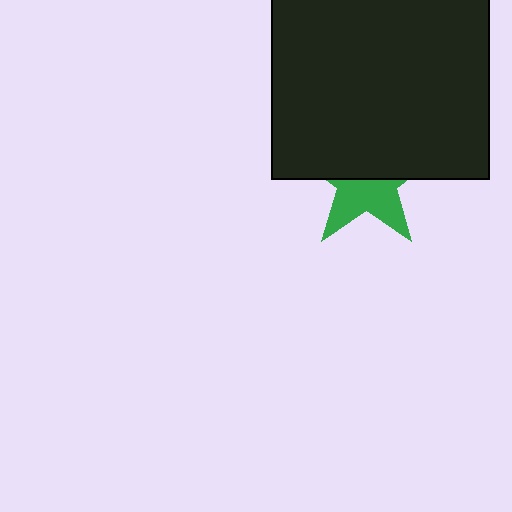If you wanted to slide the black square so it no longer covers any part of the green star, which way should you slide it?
Slide it up — that is the most direct way to separate the two shapes.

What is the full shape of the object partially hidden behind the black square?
The partially hidden object is a green star.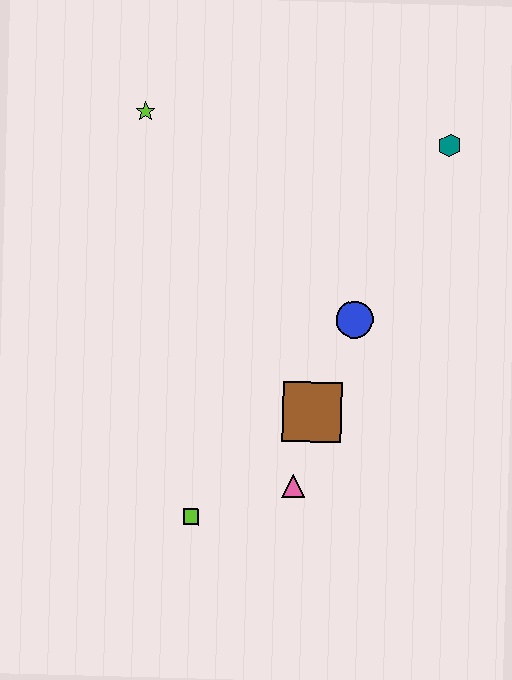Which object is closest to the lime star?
The blue circle is closest to the lime star.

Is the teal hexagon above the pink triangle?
Yes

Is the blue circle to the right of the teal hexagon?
No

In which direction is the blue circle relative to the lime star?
The blue circle is to the right of the lime star.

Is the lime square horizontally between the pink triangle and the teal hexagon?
No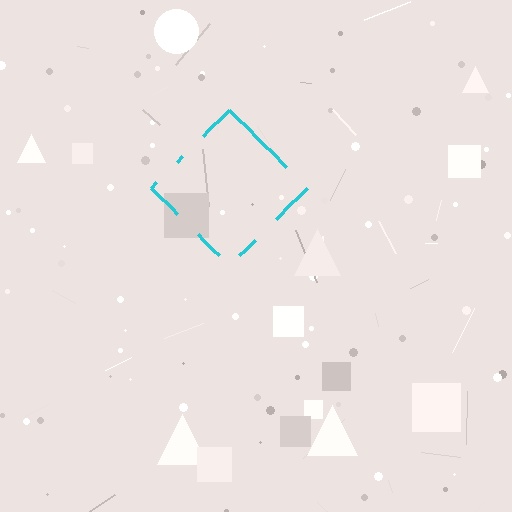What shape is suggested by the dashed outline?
The dashed outline suggests a diamond.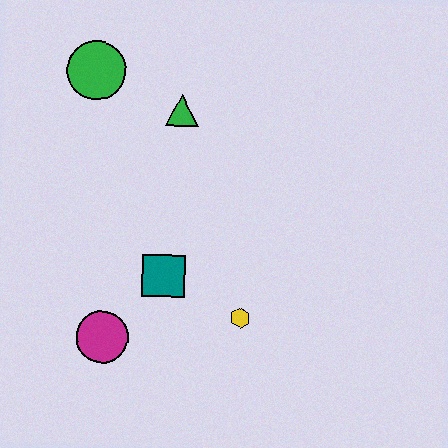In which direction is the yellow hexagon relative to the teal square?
The yellow hexagon is to the right of the teal square.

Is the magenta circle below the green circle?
Yes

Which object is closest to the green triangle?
The green circle is closest to the green triangle.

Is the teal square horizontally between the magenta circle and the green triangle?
Yes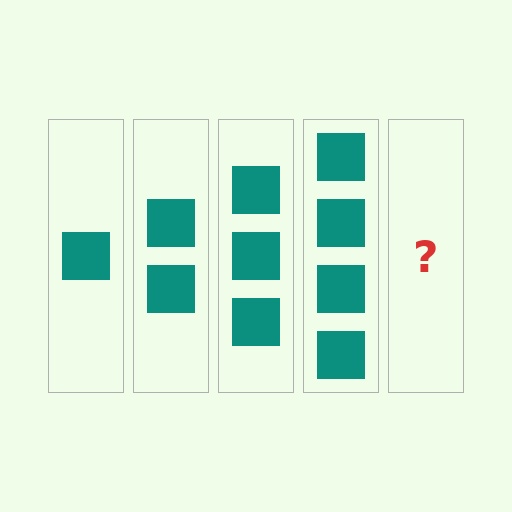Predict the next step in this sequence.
The next step is 5 squares.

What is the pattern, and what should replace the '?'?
The pattern is that each step adds one more square. The '?' should be 5 squares.